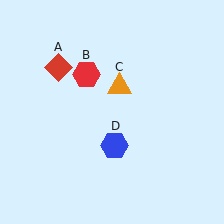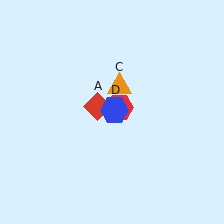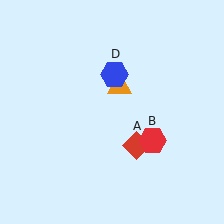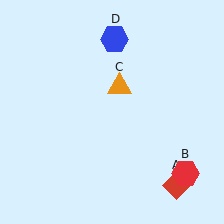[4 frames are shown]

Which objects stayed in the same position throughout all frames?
Orange triangle (object C) remained stationary.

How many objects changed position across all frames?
3 objects changed position: red diamond (object A), red hexagon (object B), blue hexagon (object D).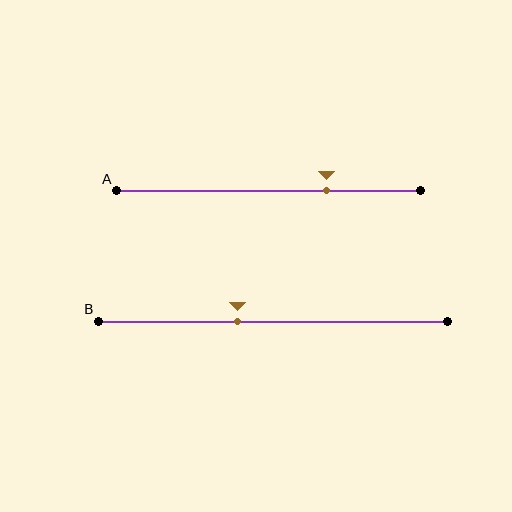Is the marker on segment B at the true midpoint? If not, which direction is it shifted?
No, the marker on segment B is shifted to the left by about 10% of the segment length.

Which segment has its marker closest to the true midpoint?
Segment B has its marker closest to the true midpoint.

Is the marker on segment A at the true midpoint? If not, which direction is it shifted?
No, the marker on segment A is shifted to the right by about 19% of the segment length.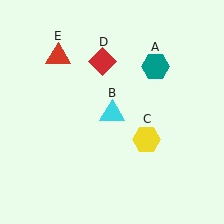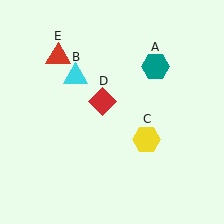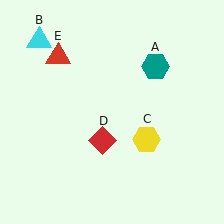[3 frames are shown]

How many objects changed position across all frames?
2 objects changed position: cyan triangle (object B), red diamond (object D).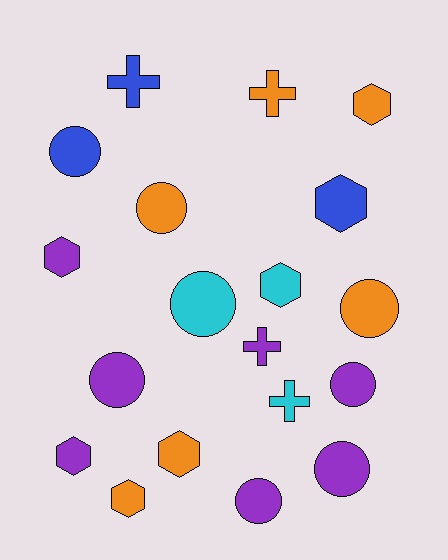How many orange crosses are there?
There is 1 orange cross.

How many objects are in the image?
There are 19 objects.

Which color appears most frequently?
Purple, with 7 objects.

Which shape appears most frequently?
Circle, with 8 objects.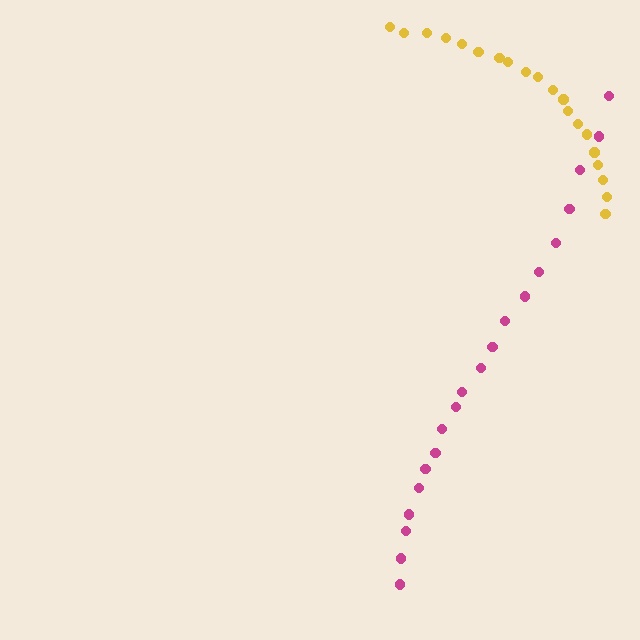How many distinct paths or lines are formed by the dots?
There are 2 distinct paths.